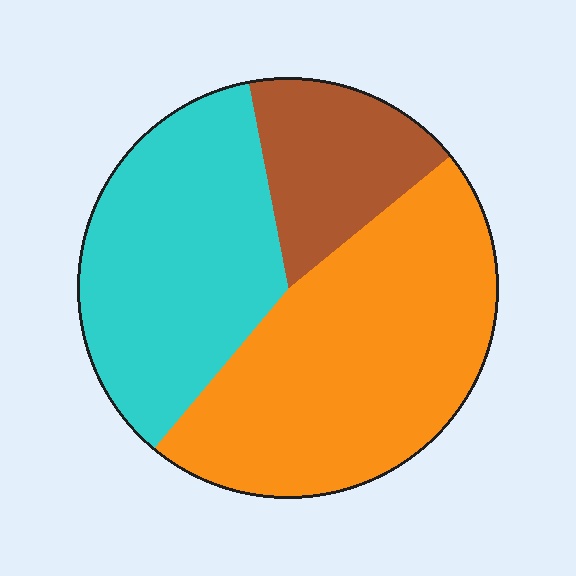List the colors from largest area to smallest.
From largest to smallest: orange, cyan, brown.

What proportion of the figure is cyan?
Cyan covers about 35% of the figure.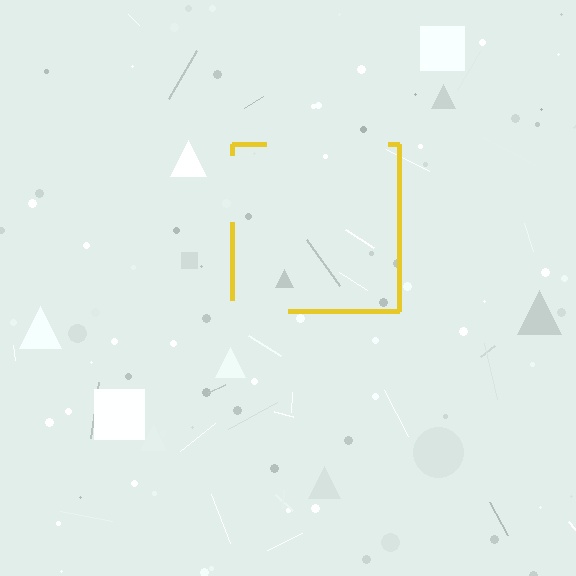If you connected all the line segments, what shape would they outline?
They would outline a square.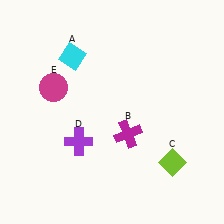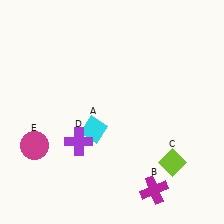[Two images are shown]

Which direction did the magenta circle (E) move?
The magenta circle (E) moved down.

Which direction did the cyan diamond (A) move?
The cyan diamond (A) moved down.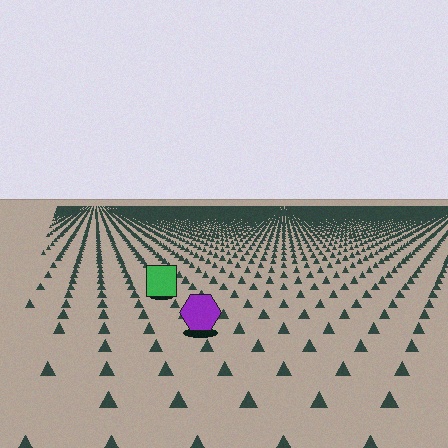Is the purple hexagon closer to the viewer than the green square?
Yes. The purple hexagon is closer — you can tell from the texture gradient: the ground texture is coarser near it.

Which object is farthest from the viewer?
The green square is farthest from the viewer. It appears smaller and the ground texture around it is denser.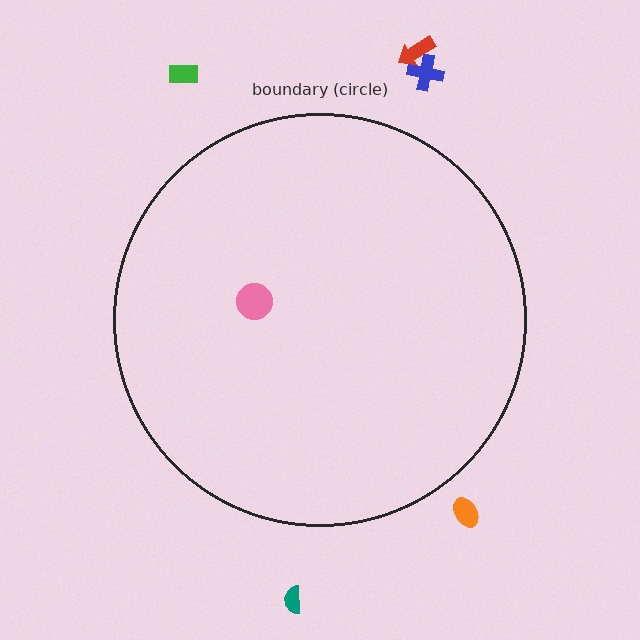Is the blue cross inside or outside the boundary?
Outside.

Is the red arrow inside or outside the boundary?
Outside.